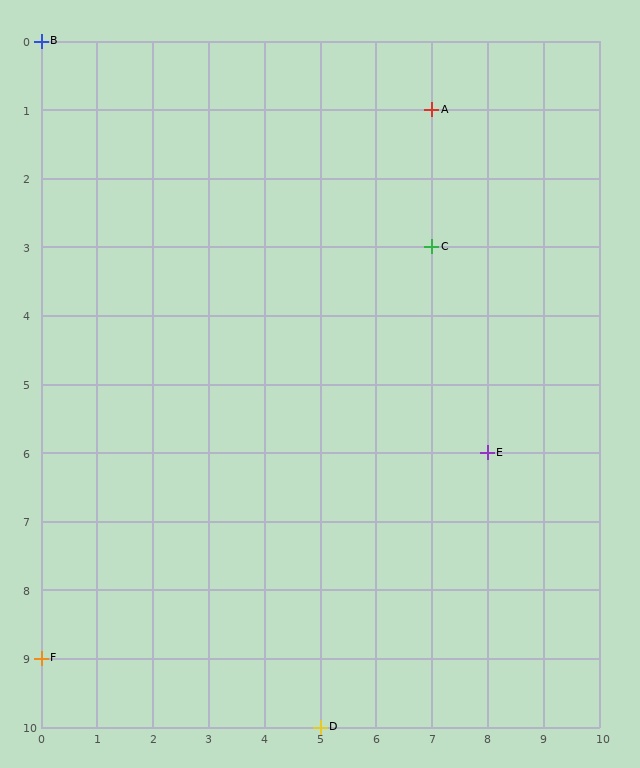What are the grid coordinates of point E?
Point E is at grid coordinates (8, 6).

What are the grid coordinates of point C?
Point C is at grid coordinates (7, 3).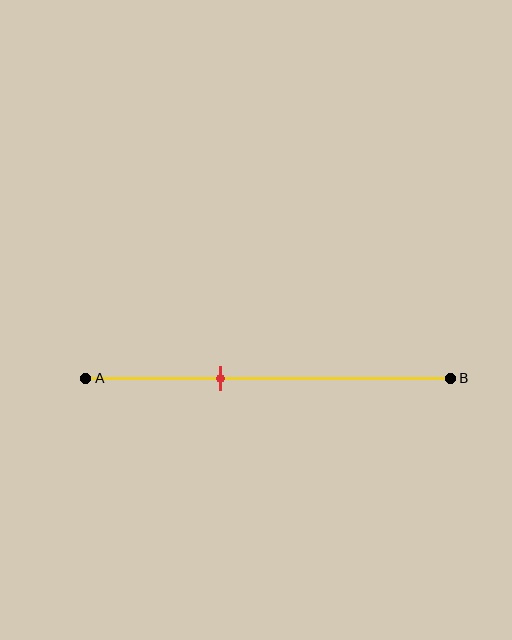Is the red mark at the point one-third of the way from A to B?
No, the mark is at about 35% from A, not at the 33% one-third point.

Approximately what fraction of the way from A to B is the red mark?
The red mark is approximately 35% of the way from A to B.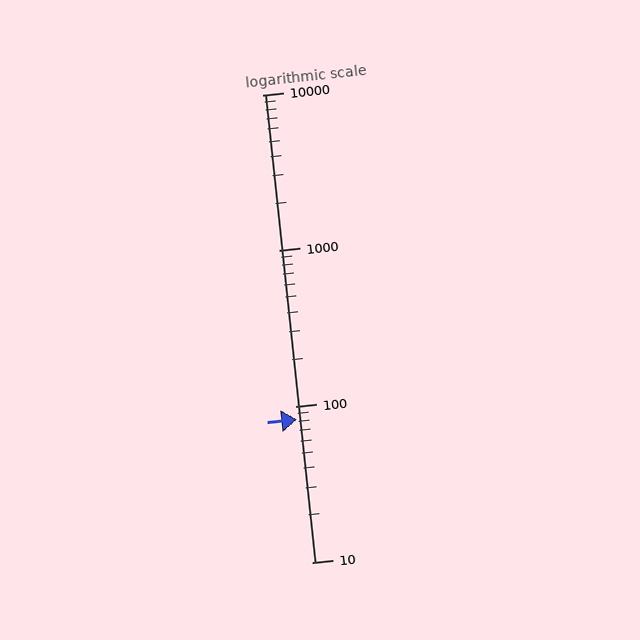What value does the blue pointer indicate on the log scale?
The pointer indicates approximately 82.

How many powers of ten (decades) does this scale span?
The scale spans 3 decades, from 10 to 10000.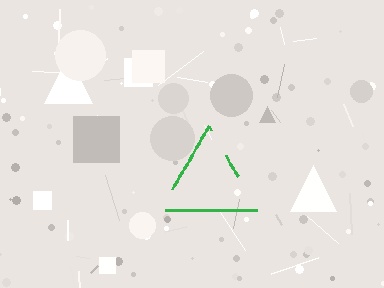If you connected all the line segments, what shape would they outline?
They would outline a triangle.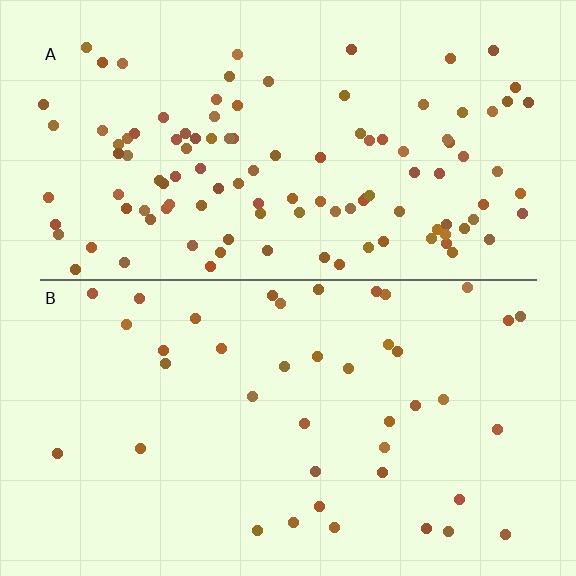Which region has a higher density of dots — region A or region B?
A (the top).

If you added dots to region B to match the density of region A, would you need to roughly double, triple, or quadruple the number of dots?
Approximately triple.